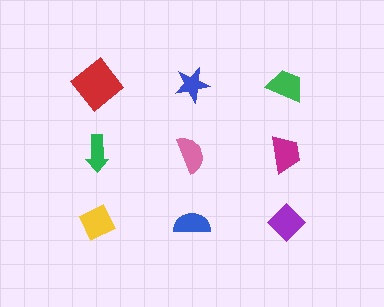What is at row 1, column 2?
A blue star.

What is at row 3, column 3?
A purple diamond.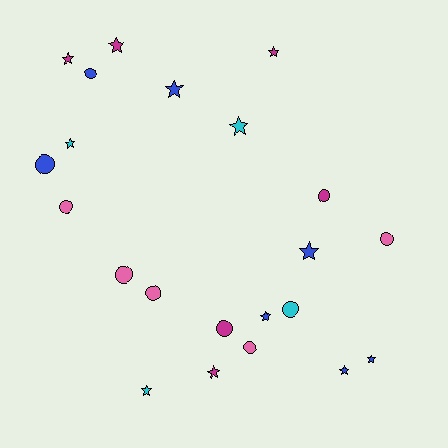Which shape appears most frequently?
Star, with 12 objects.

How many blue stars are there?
There are 5 blue stars.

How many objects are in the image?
There are 22 objects.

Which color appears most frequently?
Blue, with 7 objects.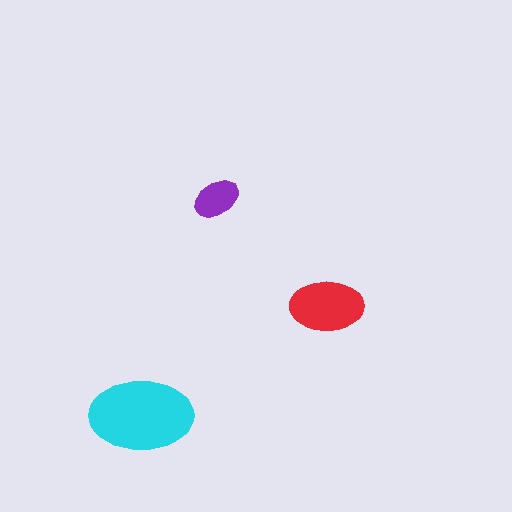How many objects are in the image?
There are 3 objects in the image.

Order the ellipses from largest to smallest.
the cyan one, the red one, the purple one.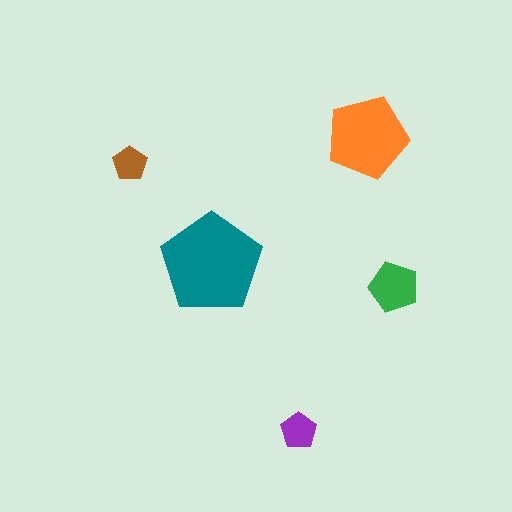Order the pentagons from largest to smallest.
the teal one, the orange one, the green one, the purple one, the brown one.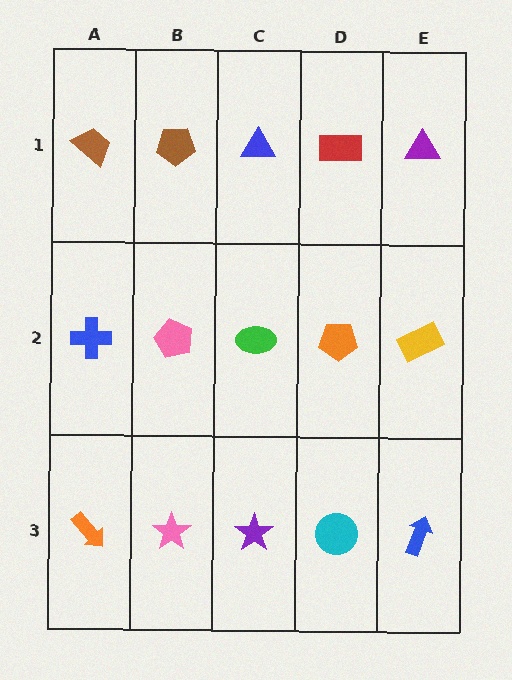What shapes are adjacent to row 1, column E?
A yellow rectangle (row 2, column E), a red rectangle (row 1, column D).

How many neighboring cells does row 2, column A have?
3.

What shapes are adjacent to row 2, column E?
A purple triangle (row 1, column E), a blue arrow (row 3, column E), an orange pentagon (row 2, column D).